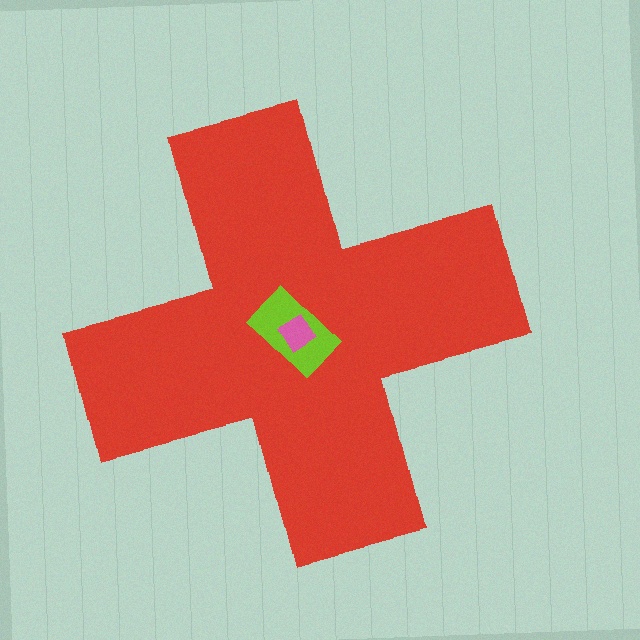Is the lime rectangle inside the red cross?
Yes.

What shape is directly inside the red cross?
The lime rectangle.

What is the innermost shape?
The pink diamond.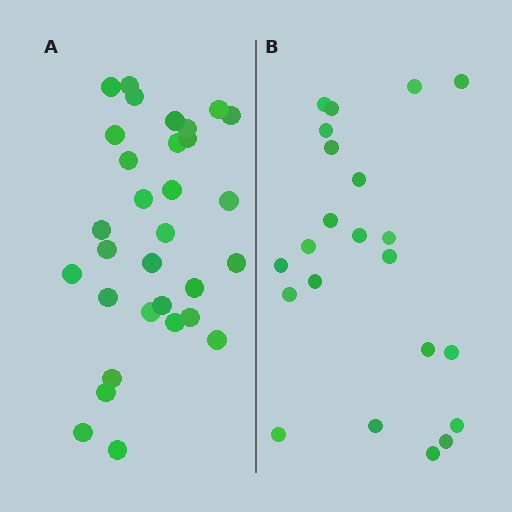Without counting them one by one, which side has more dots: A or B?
Region A (the left region) has more dots.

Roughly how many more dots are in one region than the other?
Region A has roughly 8 or so more dots than region B.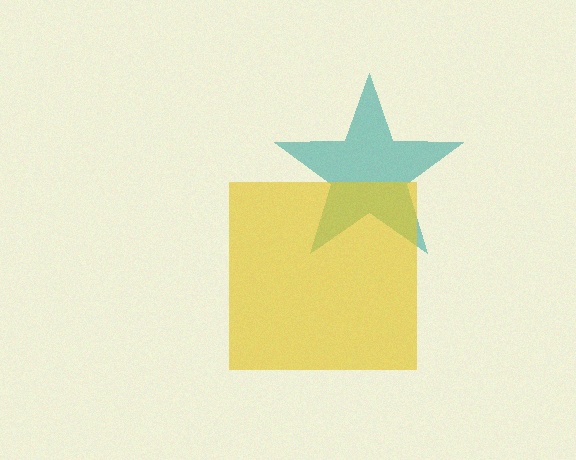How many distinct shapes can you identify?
There are 2 distinct shapes: a teal star, a yellow square.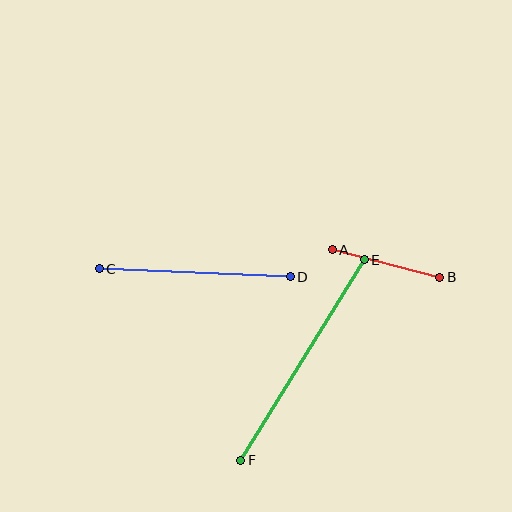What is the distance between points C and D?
The distance is approximately 191 pixels.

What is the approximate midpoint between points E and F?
The midpoint is at approximately (303, 360) pixels.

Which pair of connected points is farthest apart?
Points E and F are farthest apart.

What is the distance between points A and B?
The distance is approximately 111 pixels.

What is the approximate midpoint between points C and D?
The midpoint is at approximately (195, 273) pixels.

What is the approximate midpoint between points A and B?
The midpoint is at approximately (386, 264) pixels.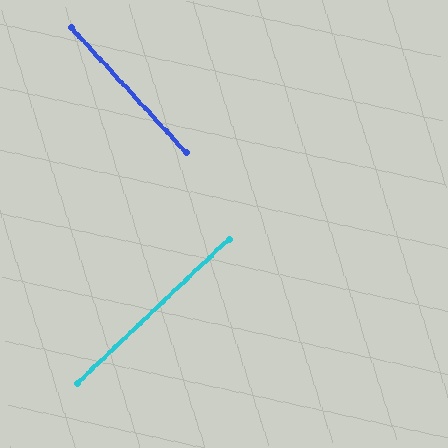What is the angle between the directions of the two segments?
Approximately 89 degrees.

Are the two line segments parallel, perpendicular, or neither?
Perpendicular — they meet at approximately 89°.